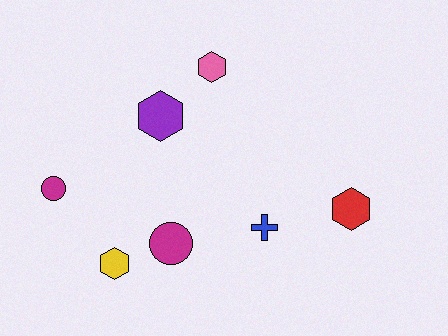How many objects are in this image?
There are 7 objects.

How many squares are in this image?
There are no squares.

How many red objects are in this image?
There is 1 red object.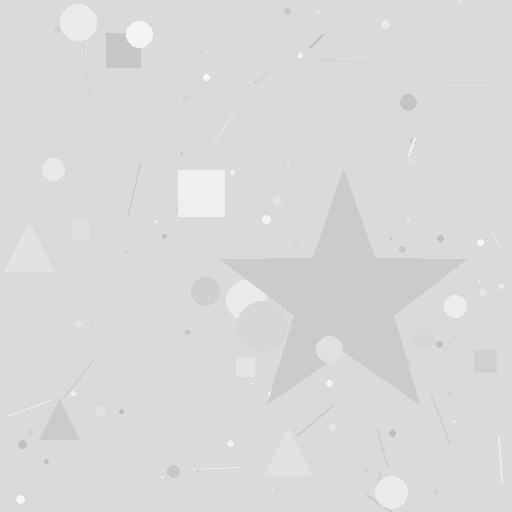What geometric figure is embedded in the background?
A star is embedded in the background.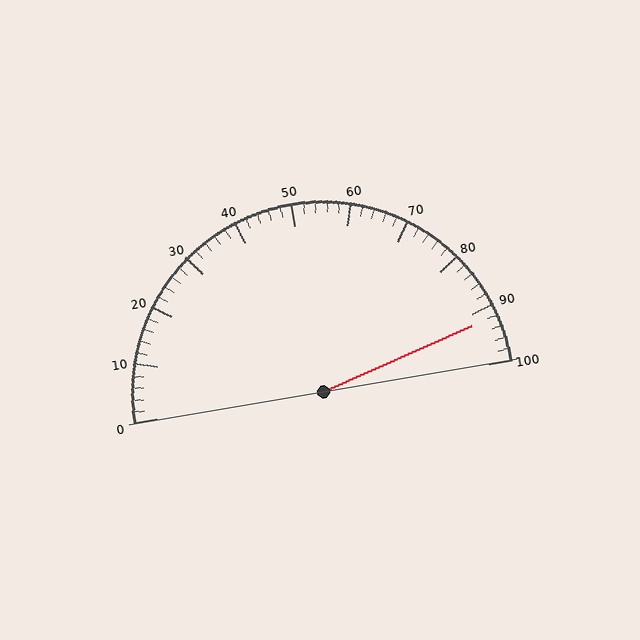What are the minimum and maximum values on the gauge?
The gauge ranges from 0 to 100.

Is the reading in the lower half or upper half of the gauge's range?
The reading is in the upper half of the range (0 to 100).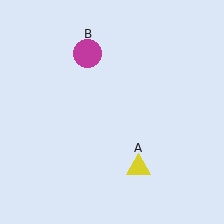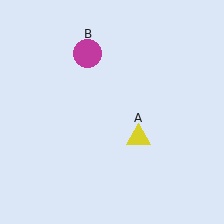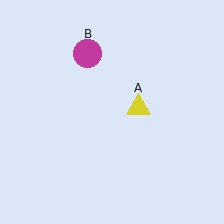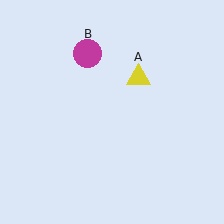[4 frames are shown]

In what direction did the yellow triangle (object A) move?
The yellow triangle (object A) moved up.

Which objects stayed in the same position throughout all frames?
Magenta circle (object B) remained stationary.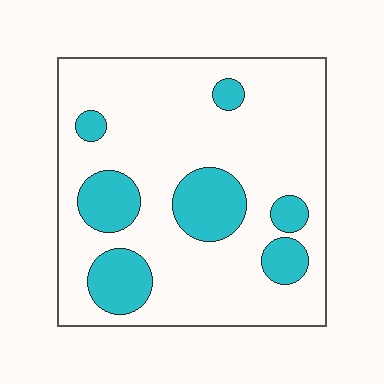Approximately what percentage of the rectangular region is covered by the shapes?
Approximately 20%.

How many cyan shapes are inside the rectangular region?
7.